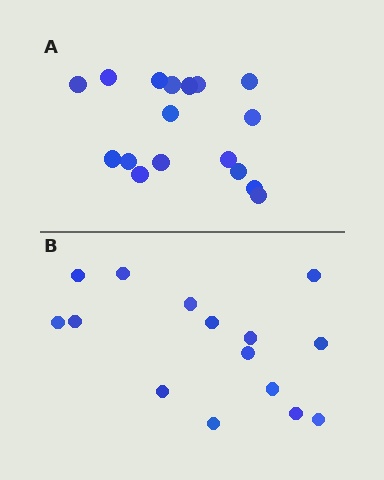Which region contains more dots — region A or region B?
Region A (the top region) has more dots.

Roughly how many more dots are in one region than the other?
Region A has just a few more — roughly 2 or 3 more dots than region B.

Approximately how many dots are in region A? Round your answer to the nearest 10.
About 20 dots. (The exact count is 17, which rounds to 20.)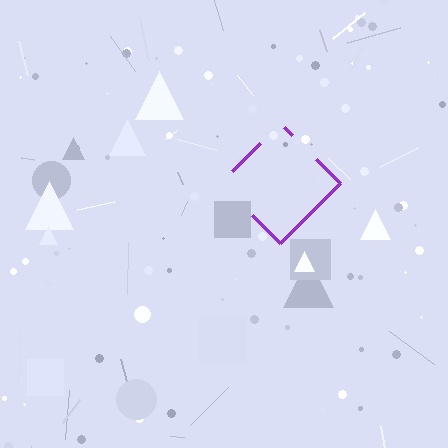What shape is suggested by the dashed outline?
The dashed outline suggests a diamond.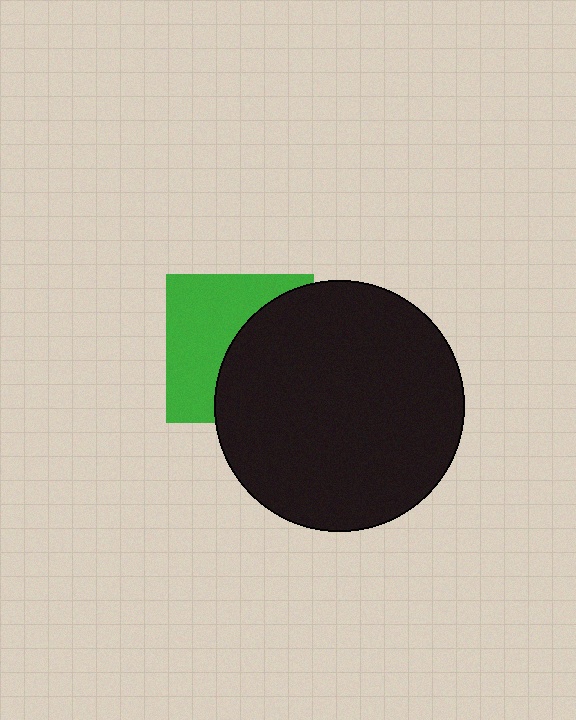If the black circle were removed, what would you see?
You would see the complete green square.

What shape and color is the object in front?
The object in front is a black circle.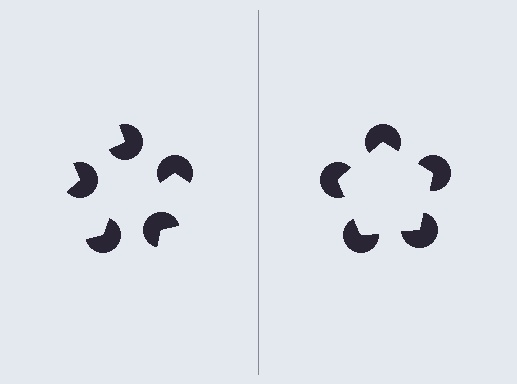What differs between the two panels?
The pac-man discs are positioned identically on both sides; only the wedge orientations differ. On the right they align to a pentagon; on the left they are misaligned.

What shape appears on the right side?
An illusory pentagon.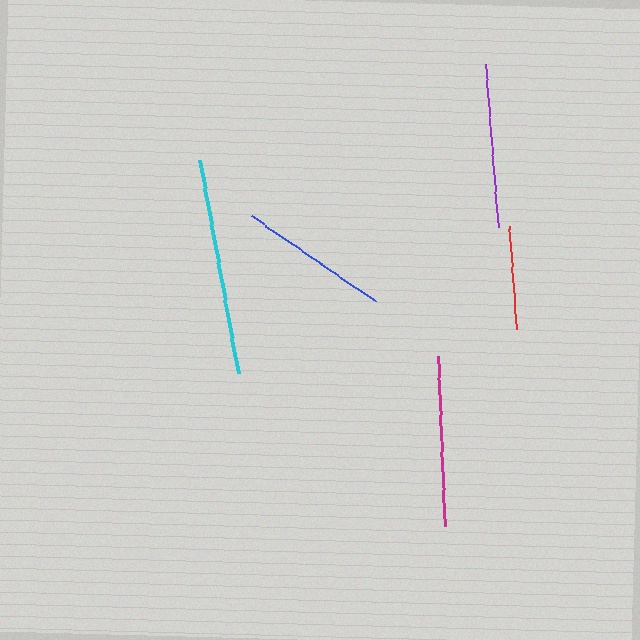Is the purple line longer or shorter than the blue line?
The purple line is longer than the blue line.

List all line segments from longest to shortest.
From longest to shortest: cyan, magenta, purple, blue, red.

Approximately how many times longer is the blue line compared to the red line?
The blue line is approximately 1.4 times the length of the red line.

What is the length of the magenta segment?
The magenta segment is approximately 170 pixels long.